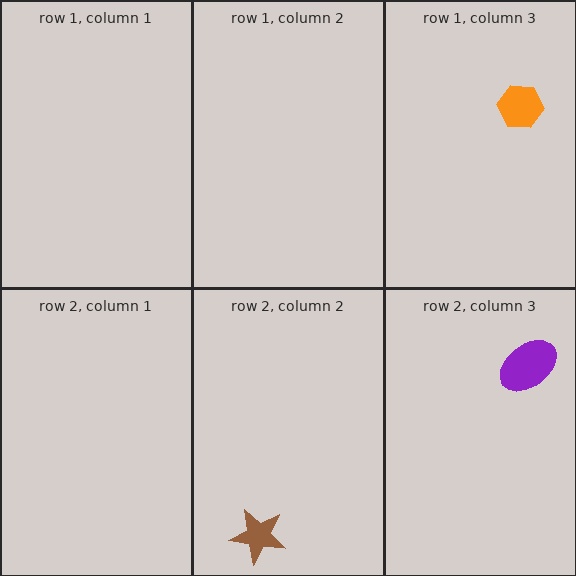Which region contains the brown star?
The row 2, column 2 region.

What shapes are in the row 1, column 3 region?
The orange hexagon.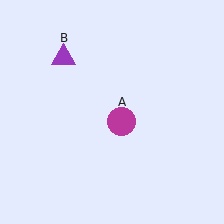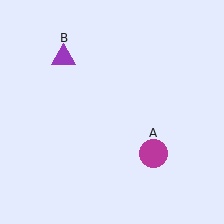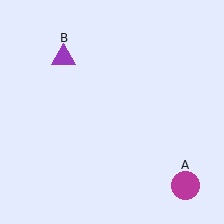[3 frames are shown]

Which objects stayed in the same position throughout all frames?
Purple triangle (object B) remained stationary.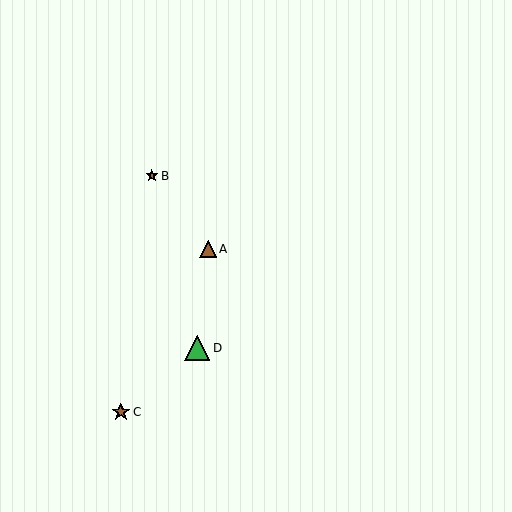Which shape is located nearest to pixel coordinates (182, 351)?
The green triangle (labeled D) at (197, 348) is nearest to that location.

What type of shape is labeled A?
Shape A is a brown triangle.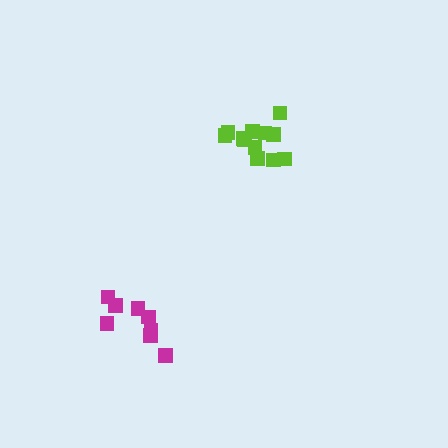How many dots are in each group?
Group 1: 12 dots, Group 2: 8 dots (20 total).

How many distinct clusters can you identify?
There are 2 distinct clusters.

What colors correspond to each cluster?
The clusters are colored: lime, magenta.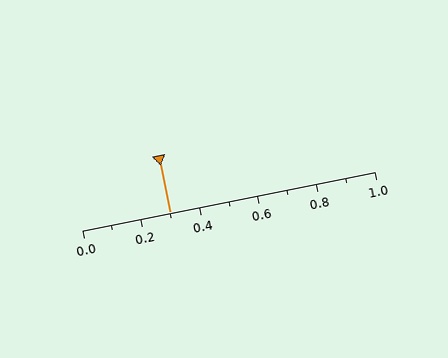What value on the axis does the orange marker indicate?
The marker indicates approximately 0.3.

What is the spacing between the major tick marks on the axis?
The major ticks are spaced 0.2 apart.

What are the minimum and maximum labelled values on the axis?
The axis runs from 0.0 to 1.0.